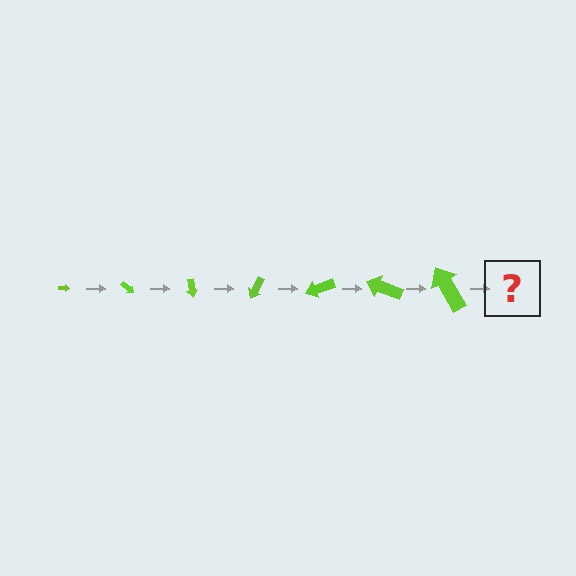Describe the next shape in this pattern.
It should be an arrow, larger than the previous one and rotated 280 degrees from the start.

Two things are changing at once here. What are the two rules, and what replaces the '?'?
The two rules are that the arrow grows larger each step and it rotates 40 degrees each step. The '?' should be an arrow, larger than the previous one and rotated 280 degrees from the start.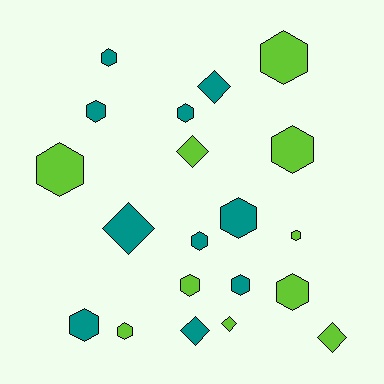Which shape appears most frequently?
Hexagon, with 14 objects.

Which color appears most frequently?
Lime, with 10 objects.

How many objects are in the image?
There are 20 objects.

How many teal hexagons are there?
There are 7 teal hexagons.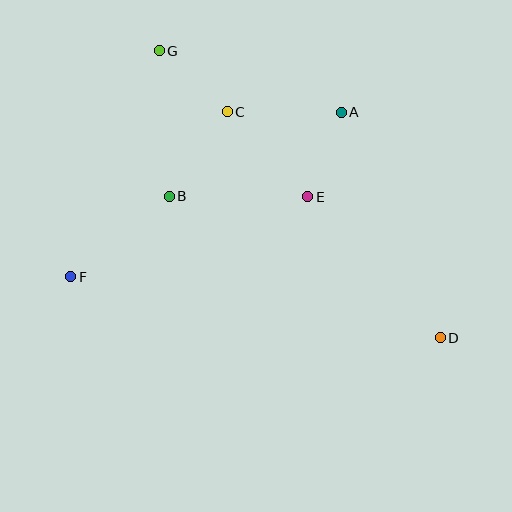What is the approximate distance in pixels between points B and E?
The distance between B and E is approximately 139 pixels.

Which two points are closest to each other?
Points A and E are closest to each other.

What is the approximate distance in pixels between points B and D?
The distance between B and D is approximately 305 pixels.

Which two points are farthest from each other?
Points D and G are farthest from each other.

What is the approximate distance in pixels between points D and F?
The distance between D and F is approximately 374 pixels.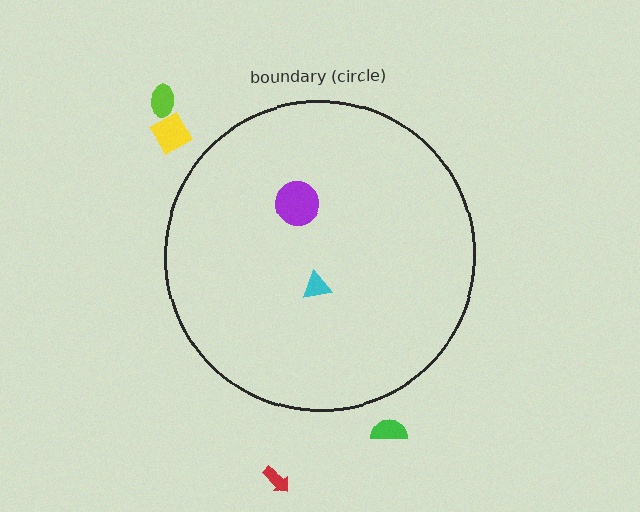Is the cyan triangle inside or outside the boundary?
Inside.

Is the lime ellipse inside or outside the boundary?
Outside.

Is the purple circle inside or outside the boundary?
Inside.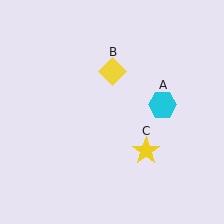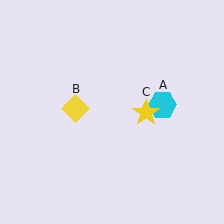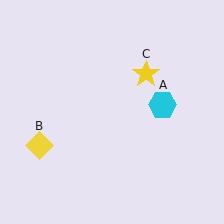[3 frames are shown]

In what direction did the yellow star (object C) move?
The yellow star (object C) moved up.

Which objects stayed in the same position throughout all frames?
Cyan hexagon (object A) remained stationary.